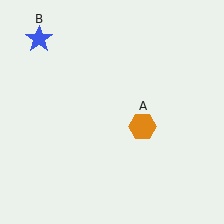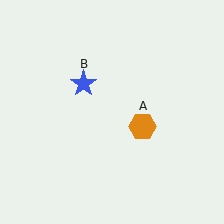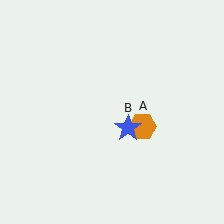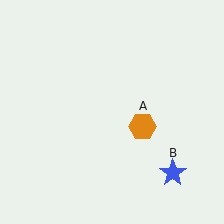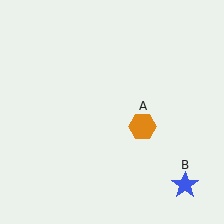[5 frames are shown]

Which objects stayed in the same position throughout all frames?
Orange hexagon (object A) remained stationary.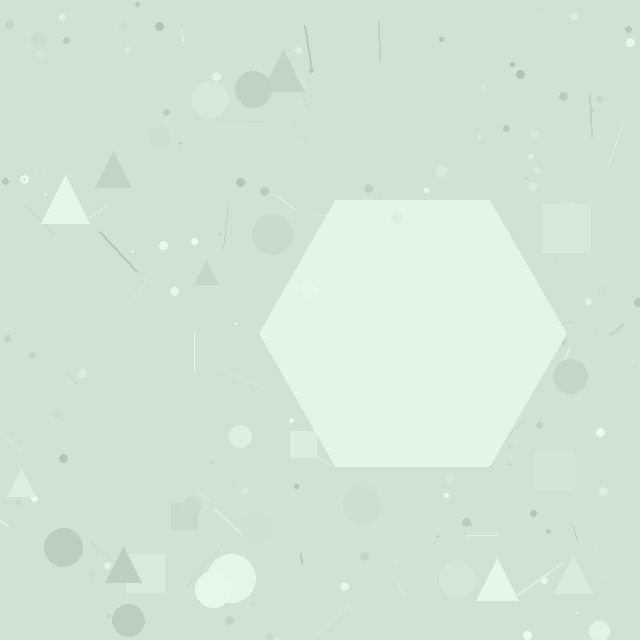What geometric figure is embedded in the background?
A hexagon is embedded in the background.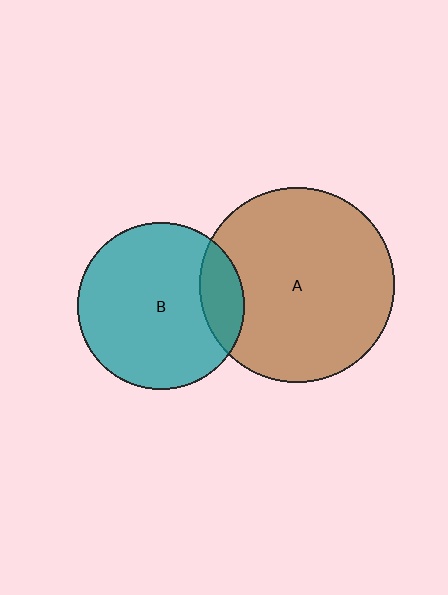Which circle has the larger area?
Circle A (brown).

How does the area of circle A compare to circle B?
Approximately 1.4 times.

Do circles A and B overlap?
Yes.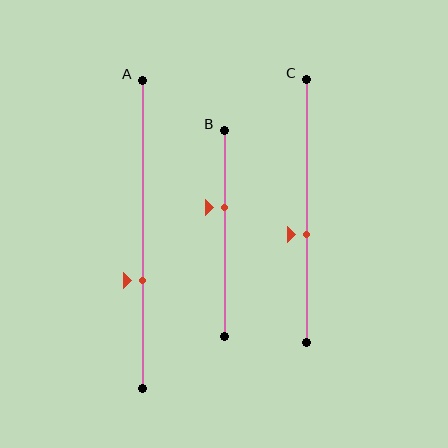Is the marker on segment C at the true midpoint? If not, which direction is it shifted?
No, the marker on segment C is shifted downward by about 9% of the segment length.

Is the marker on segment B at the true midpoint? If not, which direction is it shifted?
No, the marker on segment B is shifted upward by about 13% of the segment length.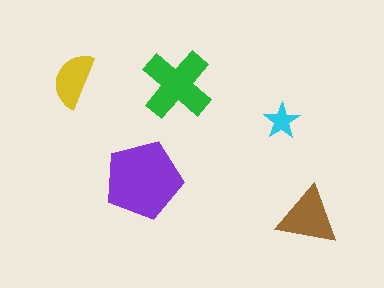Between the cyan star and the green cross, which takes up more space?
The green cross.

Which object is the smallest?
The cyan star.